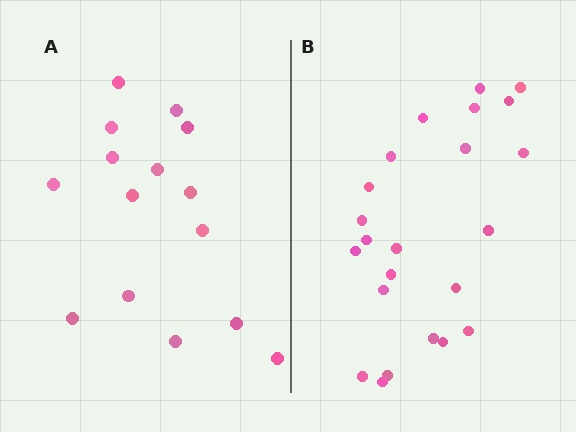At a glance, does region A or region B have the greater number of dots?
Region B (the right region) has more dots.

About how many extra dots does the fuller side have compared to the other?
Region B has roughly 8 or so more dots than region A.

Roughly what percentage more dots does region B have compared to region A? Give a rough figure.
About 55% more.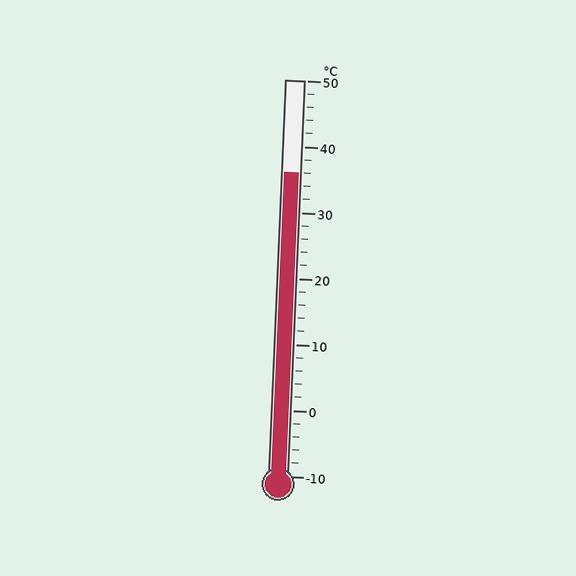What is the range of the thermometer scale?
The thermometer scale ranges from -10°C to 50°C.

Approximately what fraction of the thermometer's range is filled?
The thermometer is filled to approximately 75% of its range.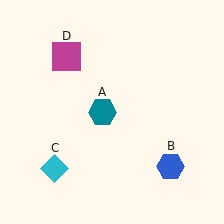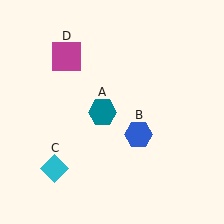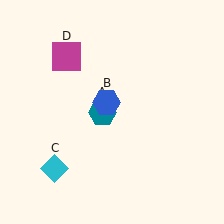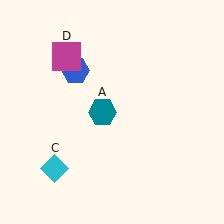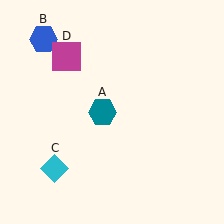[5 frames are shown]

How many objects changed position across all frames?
1 object changed position: blue hexagon (object B).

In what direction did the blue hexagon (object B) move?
The blue hexagon (object B) moved up and to the left.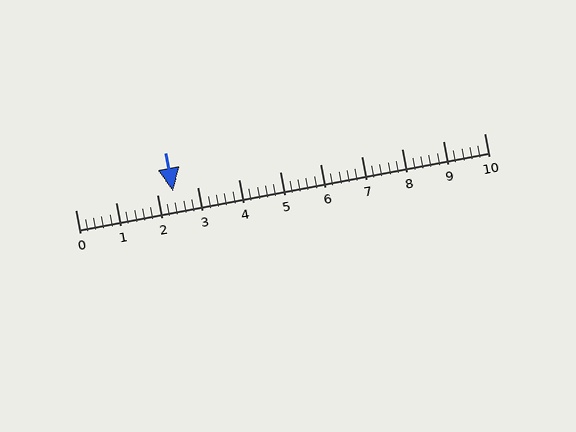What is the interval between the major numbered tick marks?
The major tick marks are spaced 1 units apart.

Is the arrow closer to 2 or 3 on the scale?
The arrow is closer to 2.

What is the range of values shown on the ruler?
The ruler shows values from 0 to 10.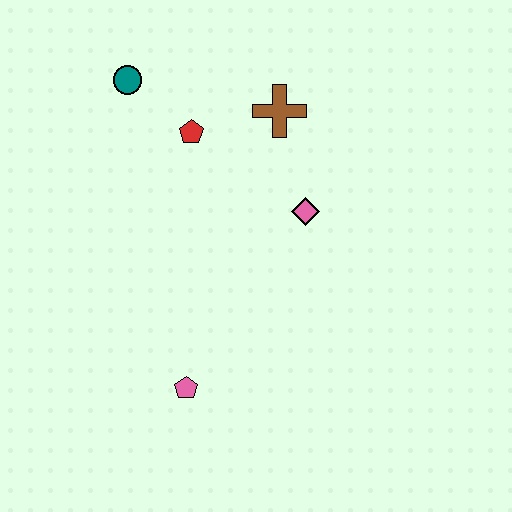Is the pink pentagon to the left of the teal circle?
No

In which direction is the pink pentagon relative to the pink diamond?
The pink pentagon is below the pink diamond.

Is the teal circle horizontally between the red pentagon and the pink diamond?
No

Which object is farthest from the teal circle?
The pink pentagon is farthest from the teal circle.